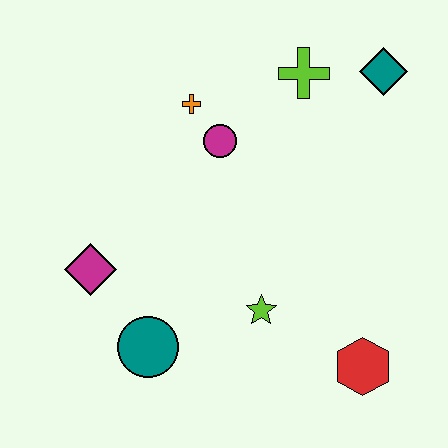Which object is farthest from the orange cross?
The red hexagon is farthest from the orange cross.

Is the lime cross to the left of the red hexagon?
Yes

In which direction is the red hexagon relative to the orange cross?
The red hexagon is below the orange cross.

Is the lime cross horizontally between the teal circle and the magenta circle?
No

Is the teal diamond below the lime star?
No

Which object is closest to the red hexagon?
The lime star is closest to the red hexagon.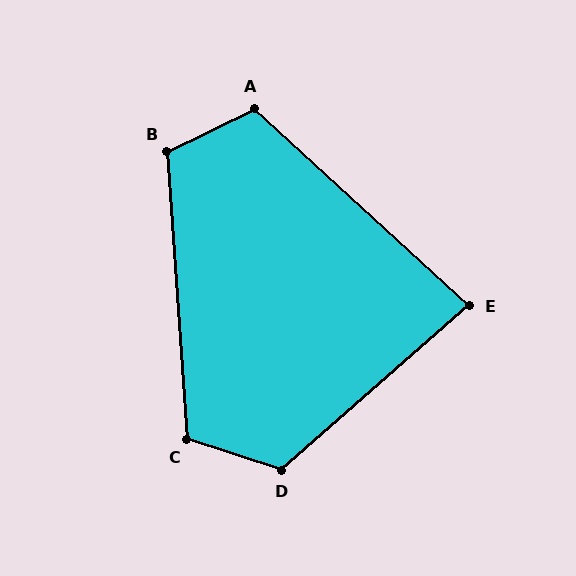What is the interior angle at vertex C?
Approximately 112 degrees (obtuse).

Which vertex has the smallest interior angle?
E, at approximately 84 degrees.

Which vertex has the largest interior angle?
D, at approximately 121 degrees.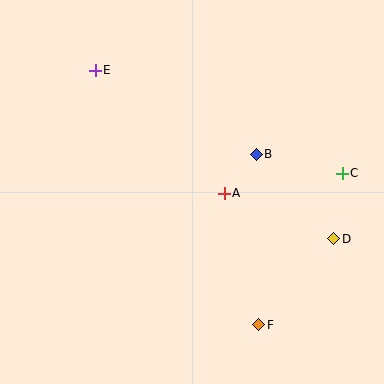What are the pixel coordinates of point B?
Point B is at (256, 154).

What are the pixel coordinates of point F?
Point F is at (259, 325).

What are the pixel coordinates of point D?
Point D is at (334, 239).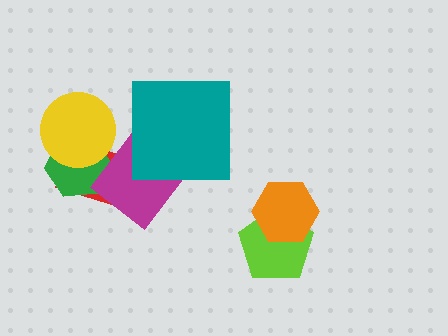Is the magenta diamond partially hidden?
Yes, it is partially covered by another shape.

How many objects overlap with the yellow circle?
2 objects overlap with the yellow circle.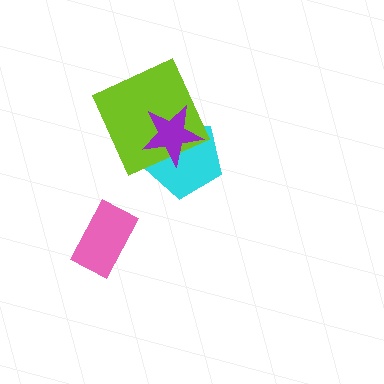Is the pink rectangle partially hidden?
No, no other shape covers it.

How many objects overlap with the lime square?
2 objects overlap with the lime square.